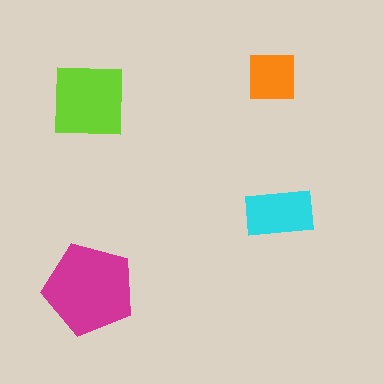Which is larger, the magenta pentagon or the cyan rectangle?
The magenta pentagon.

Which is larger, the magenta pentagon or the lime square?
The magenta pentagon.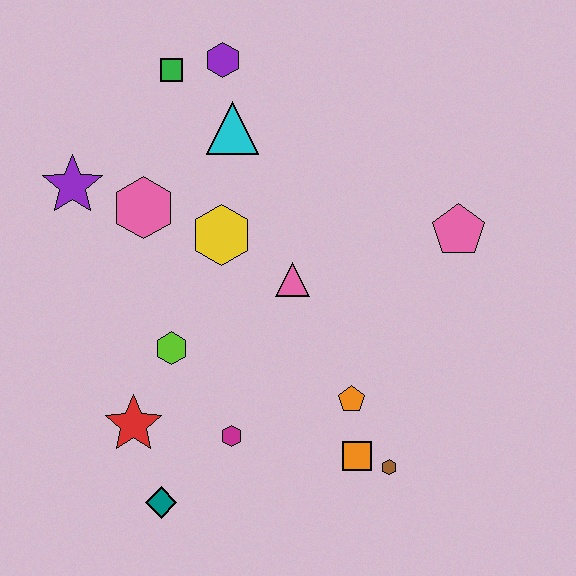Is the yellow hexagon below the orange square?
No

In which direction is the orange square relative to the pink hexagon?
The orange square is below the pink hexagon.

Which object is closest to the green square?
The purple hexagon is closest to the green square.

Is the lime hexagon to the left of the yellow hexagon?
Yes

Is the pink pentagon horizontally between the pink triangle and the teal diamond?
No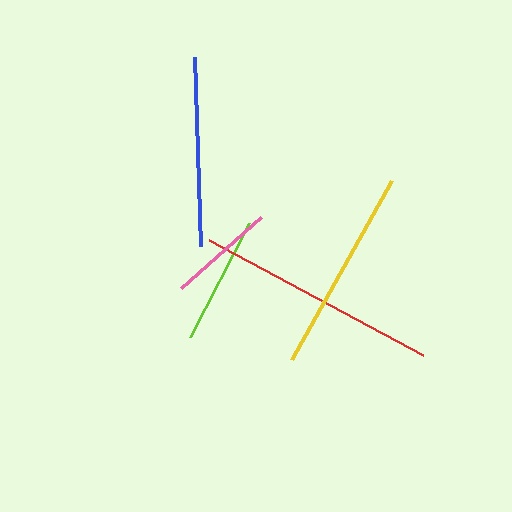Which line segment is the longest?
The red line is the longest at approximately 243 pixels.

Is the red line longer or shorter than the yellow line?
The red line is longer than the yellow line.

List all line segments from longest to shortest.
From longest to shortest: red, yellow, blue, lime, pink.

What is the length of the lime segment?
The lime segment is approximately 128 pixels long.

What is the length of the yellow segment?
The yellow segment is approximately 205 pixels long.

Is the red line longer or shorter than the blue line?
The red line is longer than the blue line.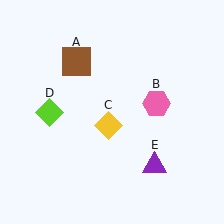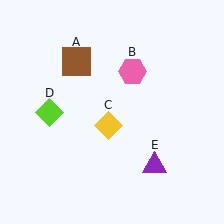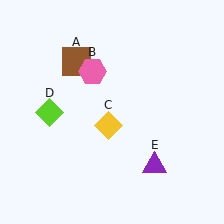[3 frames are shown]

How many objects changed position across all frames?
1 object changed position: pink hexagon (object B).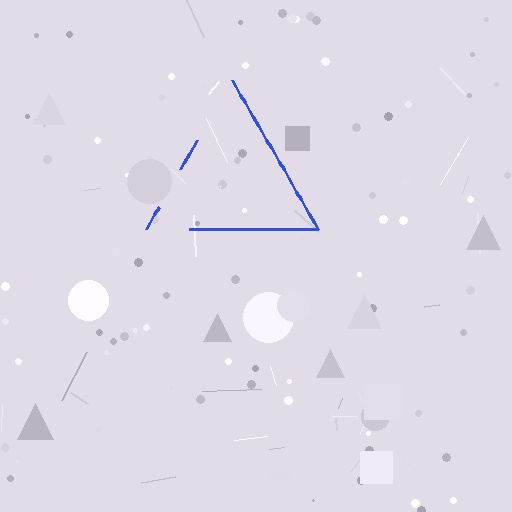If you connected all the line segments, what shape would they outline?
They would outline a triangle.